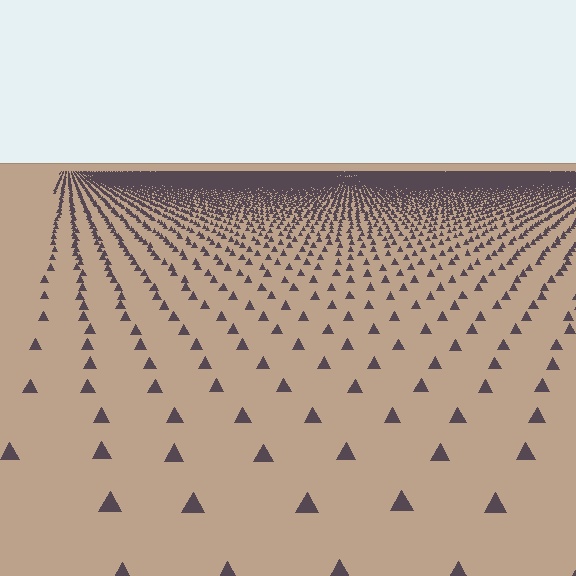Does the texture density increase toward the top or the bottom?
Density increases toward the top.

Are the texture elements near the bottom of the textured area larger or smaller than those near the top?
Larger. Near the bottom, elements are closer to the viewer and appear at a bigger on-screen size.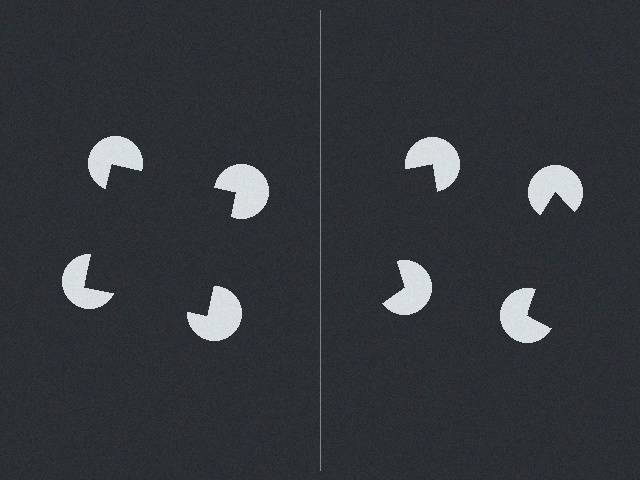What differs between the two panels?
The pac-man discs are positioned identically on both sides; only the wedge orientations differ. On the left they align to a square; on the right they are misaligned.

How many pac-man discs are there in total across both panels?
8 — 4 on each side.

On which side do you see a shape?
An illusory square appears on the left side. On the right side the wedge cuts are rotated, so no coherent shape forms.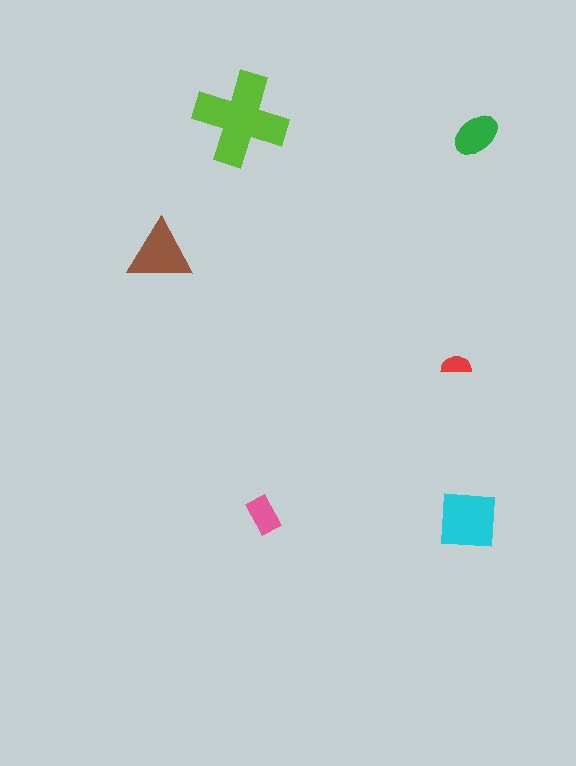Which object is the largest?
The lime cross.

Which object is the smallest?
The red semicircle.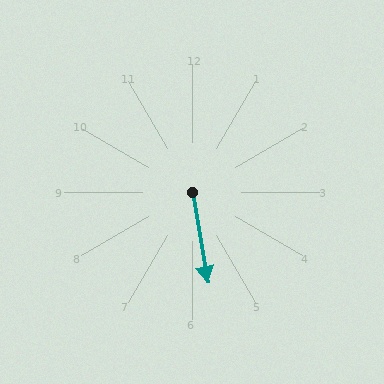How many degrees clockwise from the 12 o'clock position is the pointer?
Approximately 170 degrees.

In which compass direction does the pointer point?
South.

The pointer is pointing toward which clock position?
Roughly 6 o'clock.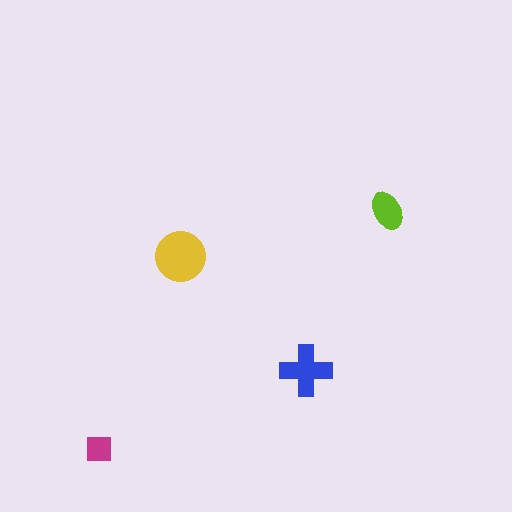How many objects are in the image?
There are 4 objects in the image.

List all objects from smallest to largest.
The magenta square, the lime ellipse, the blue cross, the yellow circle.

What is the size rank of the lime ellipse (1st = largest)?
3rd.